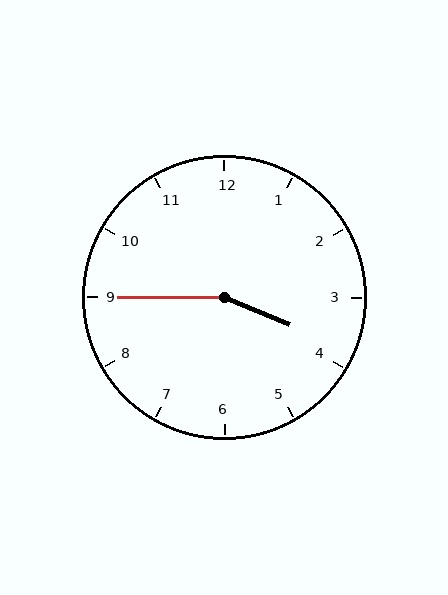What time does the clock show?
3:45.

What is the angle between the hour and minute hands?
Approximately 158 degrees.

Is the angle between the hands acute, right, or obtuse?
It is obtuse.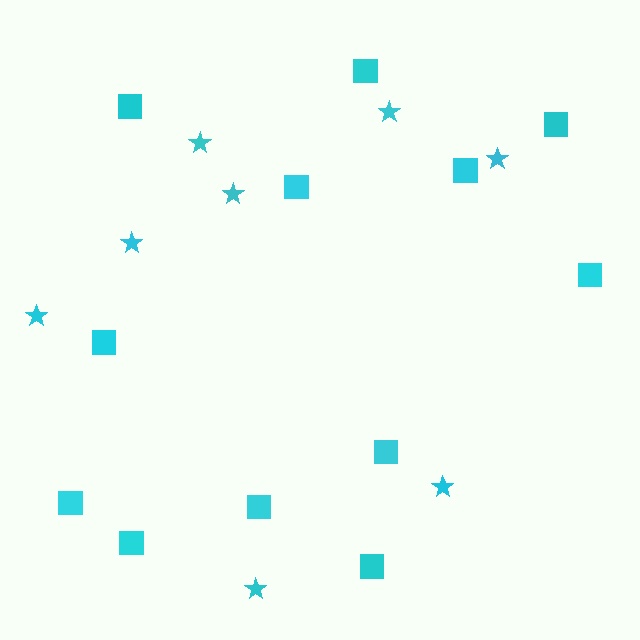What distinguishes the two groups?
There are 2 groups: one group of stars (8) and one group of squares (12).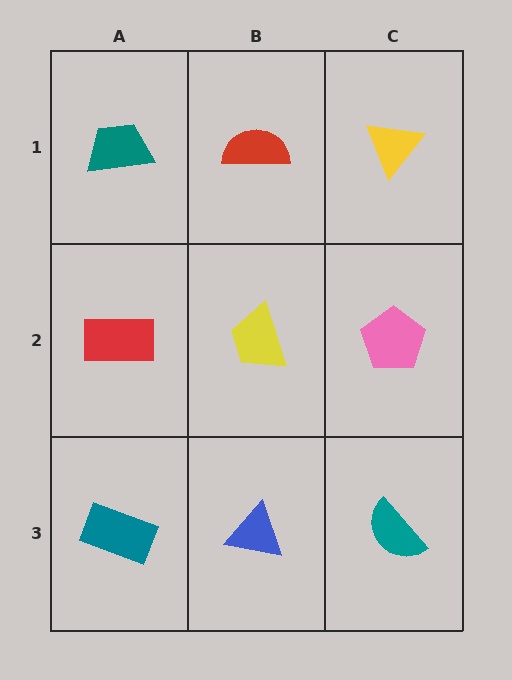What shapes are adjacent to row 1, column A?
A red rectangle (row 2, column A), a red semicircle (row 1, column B).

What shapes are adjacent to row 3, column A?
A red rectangle (row 2, column A), a blue triangle (row 3, column B).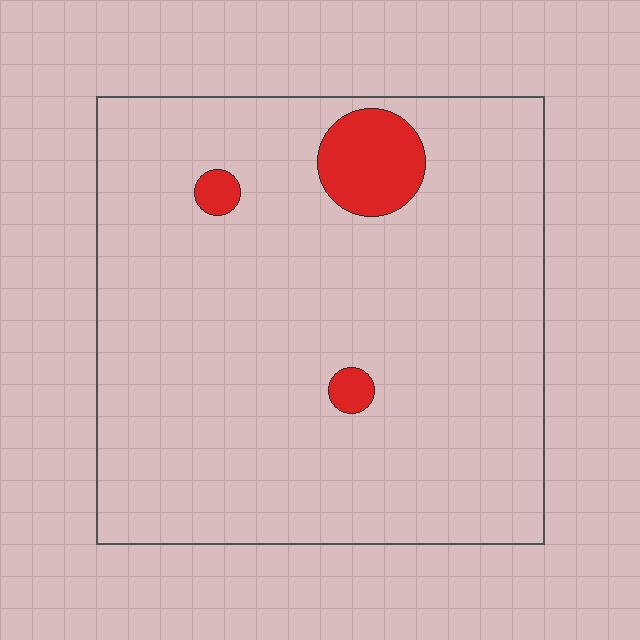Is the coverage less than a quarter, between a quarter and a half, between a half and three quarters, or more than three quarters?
Less than a quarter.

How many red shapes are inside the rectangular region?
3.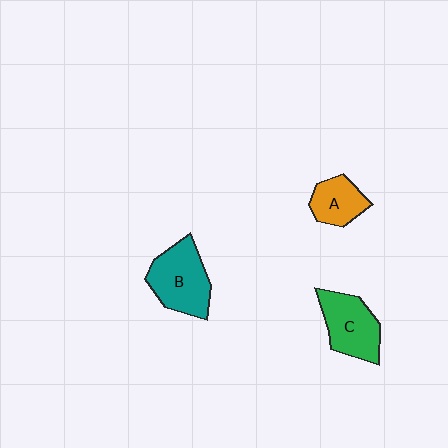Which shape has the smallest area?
Shape A (orange).